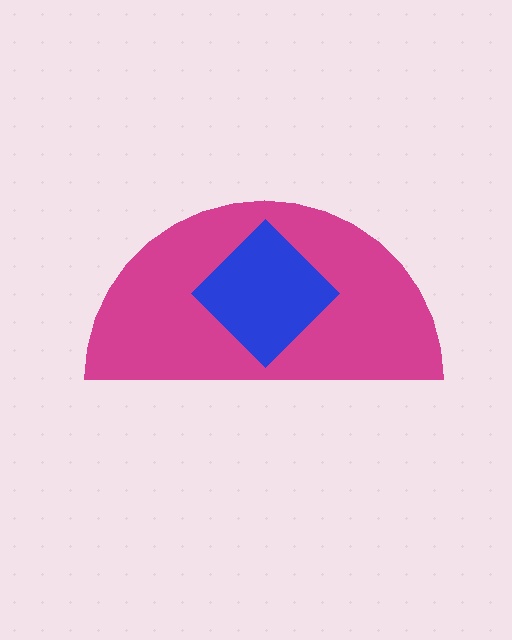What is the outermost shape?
The magenta semicircle.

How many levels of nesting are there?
2.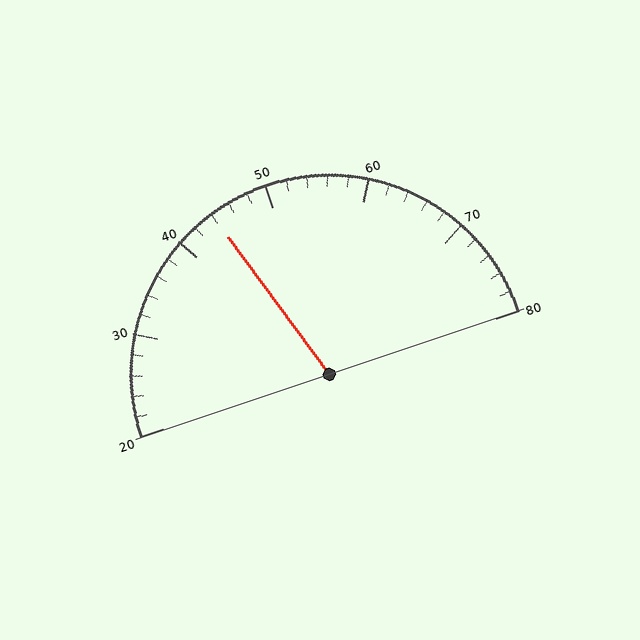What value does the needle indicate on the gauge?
The needle indicates approximately 44.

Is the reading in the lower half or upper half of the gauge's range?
The reading is in the lower half of the range (20 to 80).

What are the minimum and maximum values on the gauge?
The gauge ranges from 20 to 80.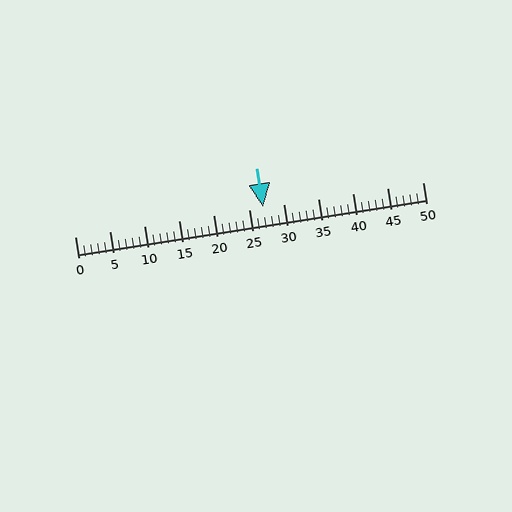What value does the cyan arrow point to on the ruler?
The cyan arrow points to approximately 27.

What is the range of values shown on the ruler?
The ruler shows values from 0 to 50.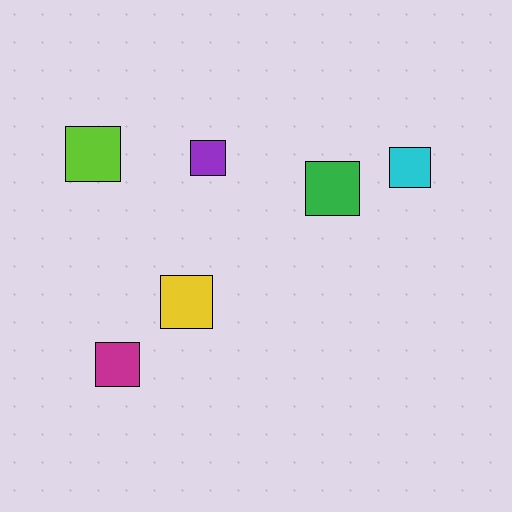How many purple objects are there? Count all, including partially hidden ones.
There is 1 purple object.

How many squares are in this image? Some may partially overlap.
There are 6 squares.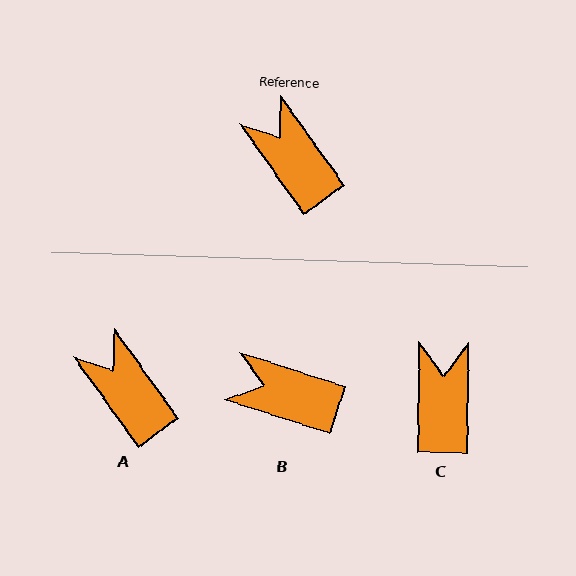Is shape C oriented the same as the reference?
No, it is off by about 36 degrees.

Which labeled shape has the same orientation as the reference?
A.